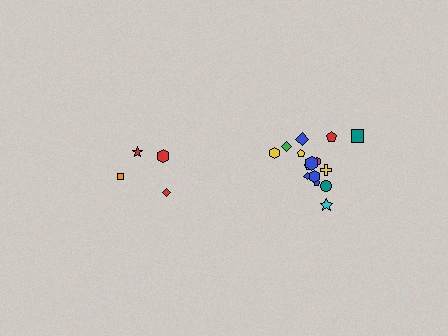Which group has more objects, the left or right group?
The right group.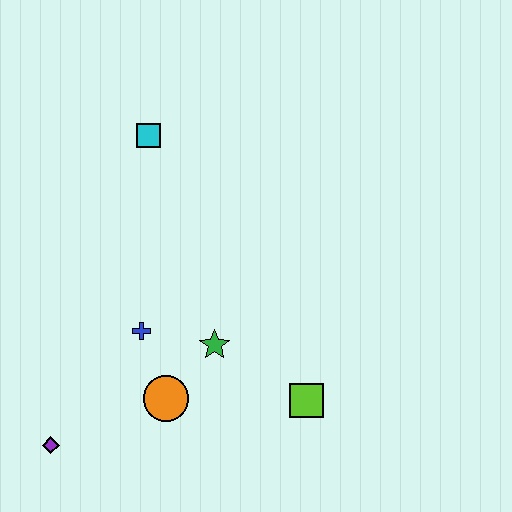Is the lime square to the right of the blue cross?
Yes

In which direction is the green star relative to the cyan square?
The green star is below the cyan square.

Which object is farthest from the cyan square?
The purple diamond is farthest from the cyan square.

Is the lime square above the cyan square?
No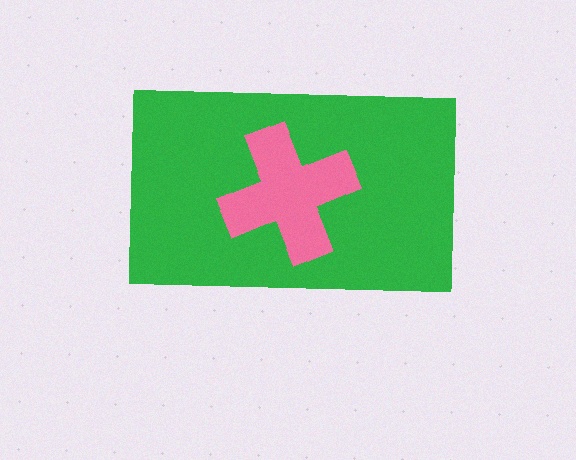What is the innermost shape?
The pink cross.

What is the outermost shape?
The green rectangle.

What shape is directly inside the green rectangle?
The pink cross.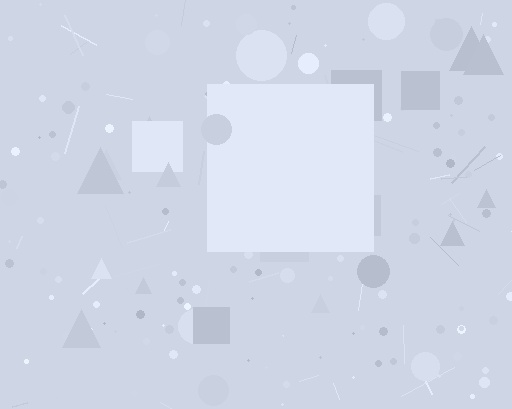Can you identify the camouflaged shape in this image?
The camouflaged shape is a square.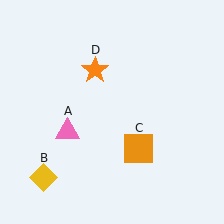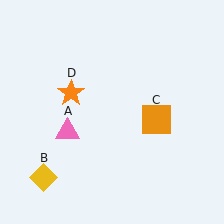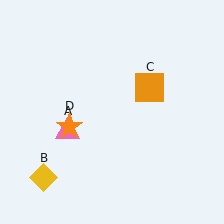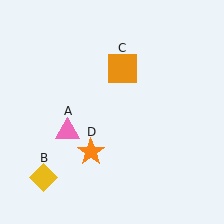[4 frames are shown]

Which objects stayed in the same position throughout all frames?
Pink triangle (object A) and yellow diamond (object B) remained stationary.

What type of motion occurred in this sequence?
The orange square (object C), orange star (object D) rotated counterclockwise around the center of the scene.